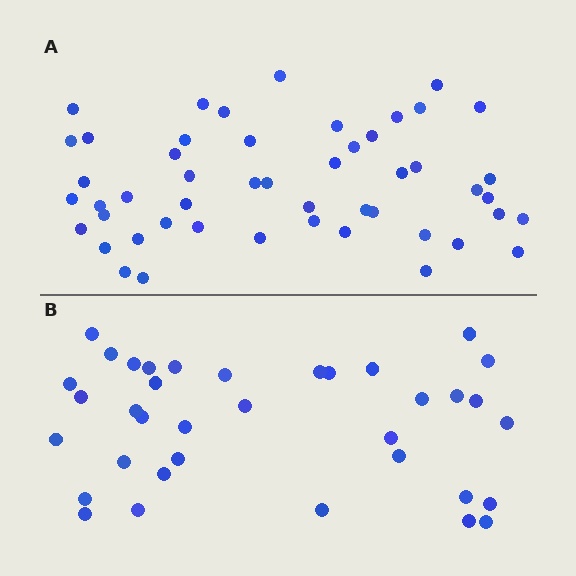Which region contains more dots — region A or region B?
Region A (the top region) has more dots.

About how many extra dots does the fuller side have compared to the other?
Region A has approximately 15 more dots than region B.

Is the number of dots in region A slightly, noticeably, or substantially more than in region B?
Region A has noticeably more, but not dramatically so. The ratio is roughly 1.4 to 1.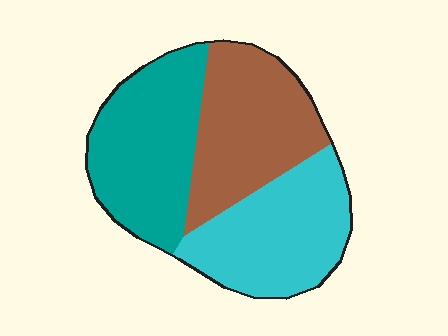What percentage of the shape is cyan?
Cyan covers about 35% of the shape.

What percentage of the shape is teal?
Teal covers around 35% of the shape.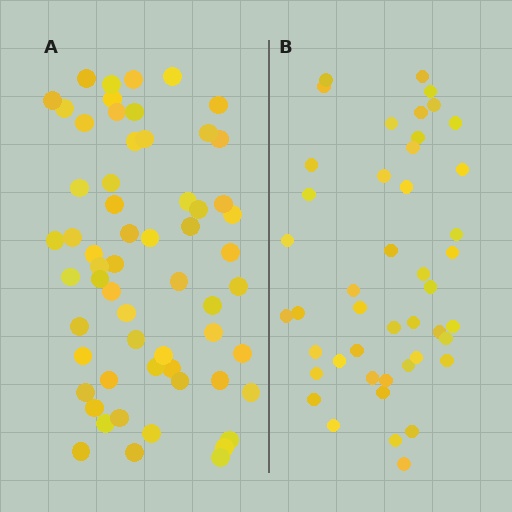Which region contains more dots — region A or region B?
Region A (the left region) has more dots.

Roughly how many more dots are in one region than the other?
Region A has approximately 15 more dots than region B.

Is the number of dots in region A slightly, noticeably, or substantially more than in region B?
Region A has noticeably more, but not dramatically so. The ratio is roughly 1.3 to 1.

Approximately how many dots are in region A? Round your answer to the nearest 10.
About 60 dots.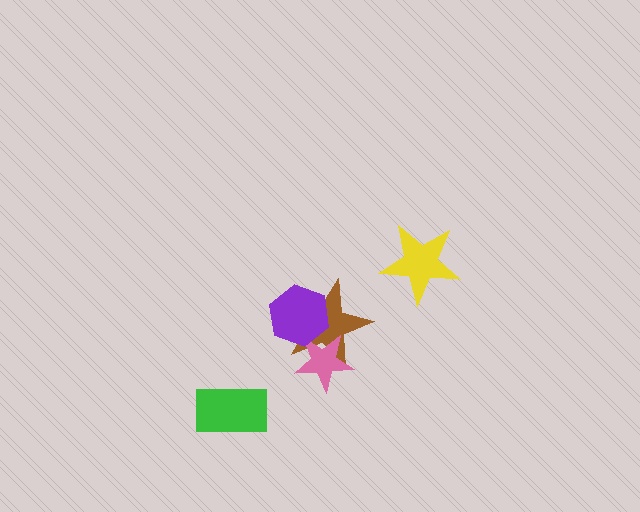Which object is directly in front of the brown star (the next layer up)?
The pink star is directly in front of the brown star.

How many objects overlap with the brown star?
2 objects overlap with the brown star.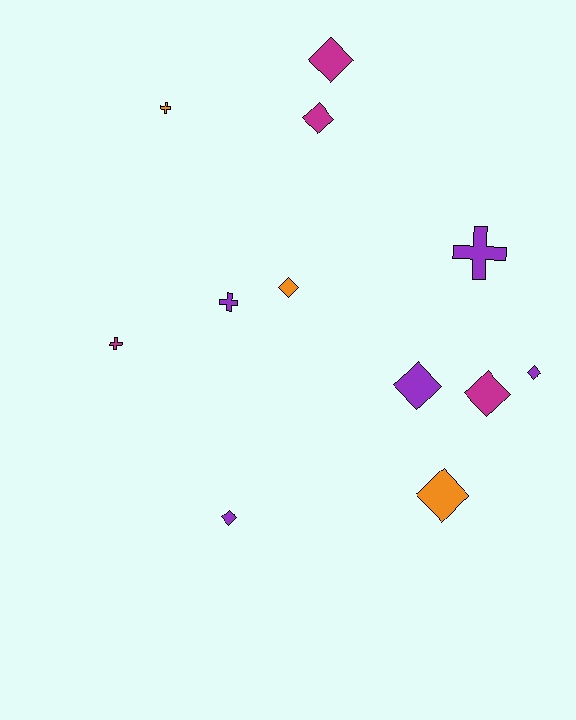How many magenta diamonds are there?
There are 3 magenta diamonds.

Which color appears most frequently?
Purple, with 5 objects.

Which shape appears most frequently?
Diamond, with 8 objects.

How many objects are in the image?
There are 12 objects.